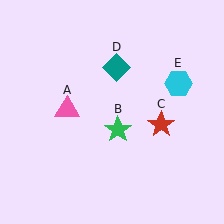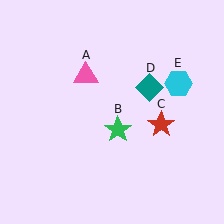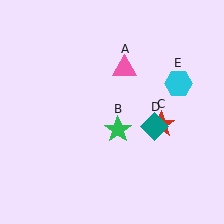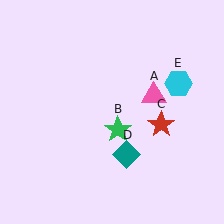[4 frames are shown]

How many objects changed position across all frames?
2 objects changed position: pink triangle (object A), teal diamond (object D).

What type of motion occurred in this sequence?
The pink triangle (object A), teal diamond (object D) rotated clockwise around the center of the scene.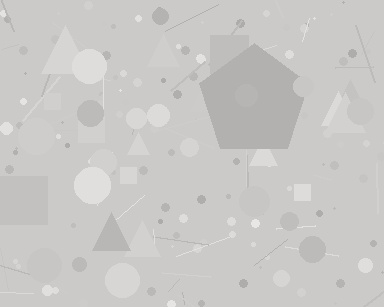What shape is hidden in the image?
A pentagon is hidden in the image.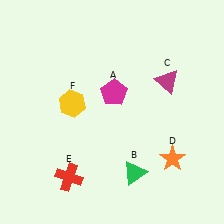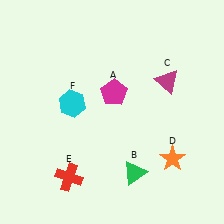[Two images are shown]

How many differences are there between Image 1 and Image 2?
There is 1 difference between the two images.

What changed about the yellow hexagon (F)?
In Image 1, F is yellow. In Image 2, it changed to cyan.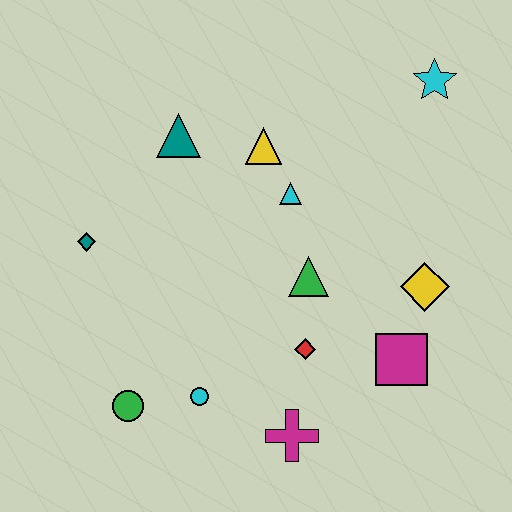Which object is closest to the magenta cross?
The red diamond is closest to the magenta cross.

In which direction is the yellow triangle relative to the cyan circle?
The yellow triangle is above the cyan circle.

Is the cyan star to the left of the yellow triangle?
No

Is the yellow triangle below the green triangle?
No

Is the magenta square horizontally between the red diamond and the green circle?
No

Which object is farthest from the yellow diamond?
The teal diamond is farthest from the yellow diamond.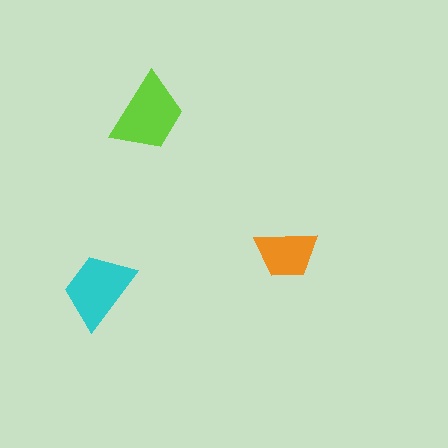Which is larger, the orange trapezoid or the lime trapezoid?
The lime one.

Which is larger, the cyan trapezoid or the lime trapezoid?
The lime one.